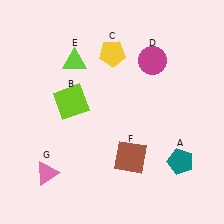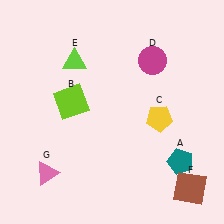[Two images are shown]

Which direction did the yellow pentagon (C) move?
The yellow pentagon (C) moved down.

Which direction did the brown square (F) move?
The brown square (F) moved right.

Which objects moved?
The objects that moved are: the yellow pentagon (C), the brown square (F).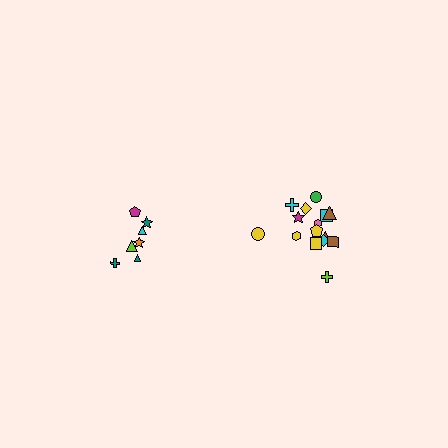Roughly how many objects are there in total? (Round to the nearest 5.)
Roughly 20 objects in total.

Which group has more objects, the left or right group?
The right group.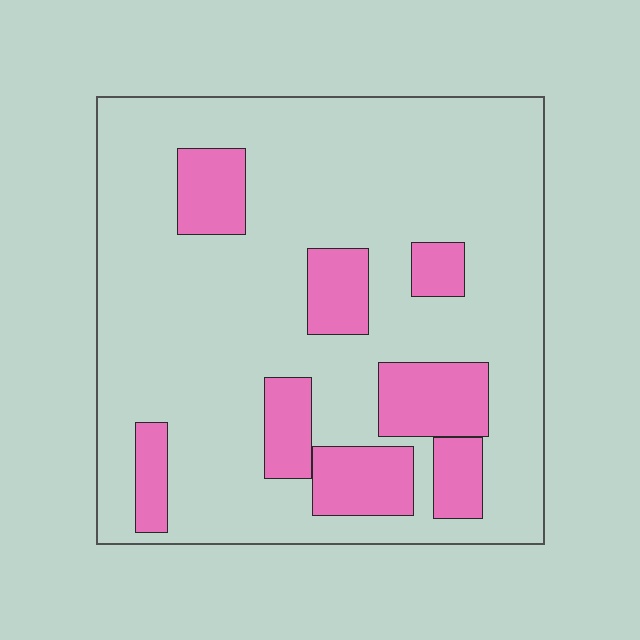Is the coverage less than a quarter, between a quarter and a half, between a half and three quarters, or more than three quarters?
Less than a quarter.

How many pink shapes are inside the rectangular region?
8.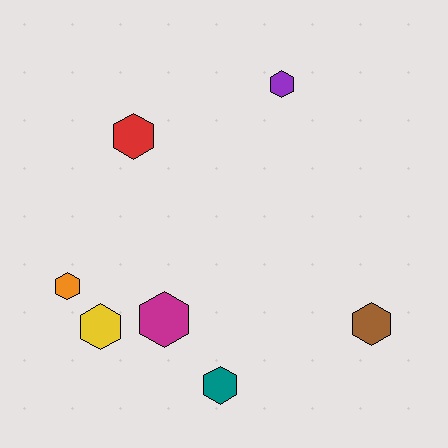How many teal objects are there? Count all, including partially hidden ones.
There is 1 teal object.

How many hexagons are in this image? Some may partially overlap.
There are 7 hexagons.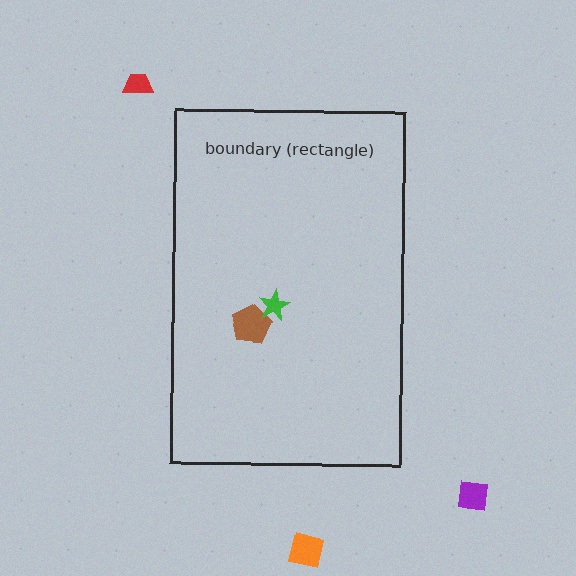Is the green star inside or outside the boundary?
Inside.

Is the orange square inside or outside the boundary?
Outside.